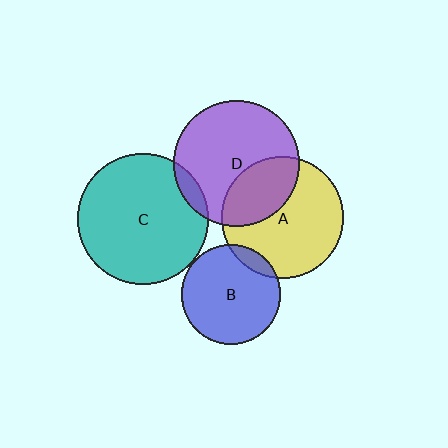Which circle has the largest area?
Circle C (teal).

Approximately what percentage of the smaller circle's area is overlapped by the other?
Approximately 10%.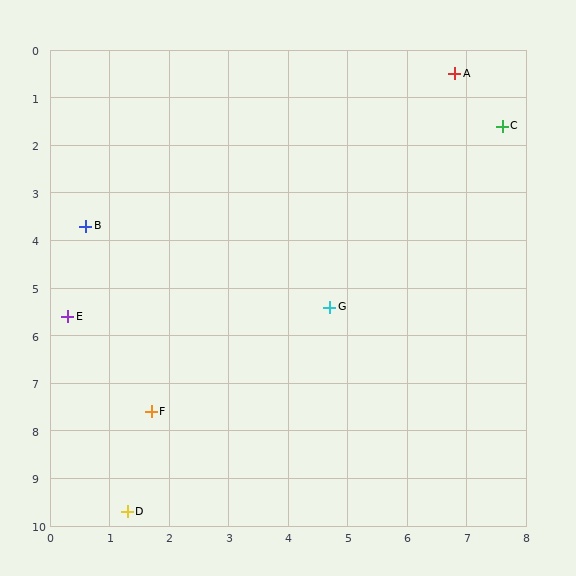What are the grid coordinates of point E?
Point E is at approximately (0.3, 5.6).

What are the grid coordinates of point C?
Point C is at approximately (7.6, 1.6).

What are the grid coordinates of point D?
Point D is at approximately (1.3, 9.7).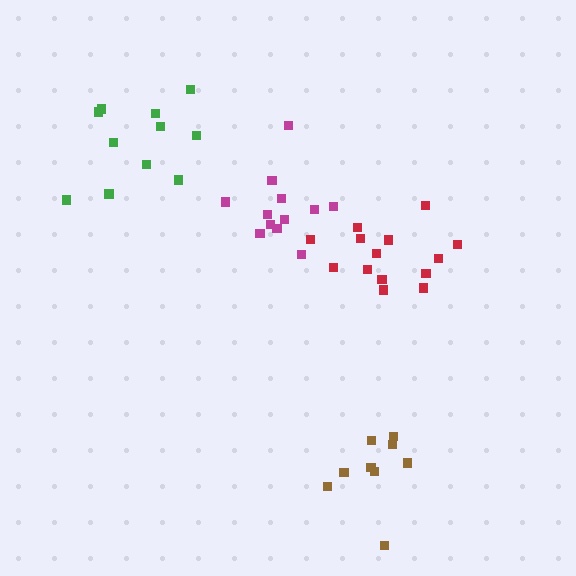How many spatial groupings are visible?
There are 4 spatial groupings.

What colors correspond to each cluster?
The clusters are colored: magenta, green, brown, red.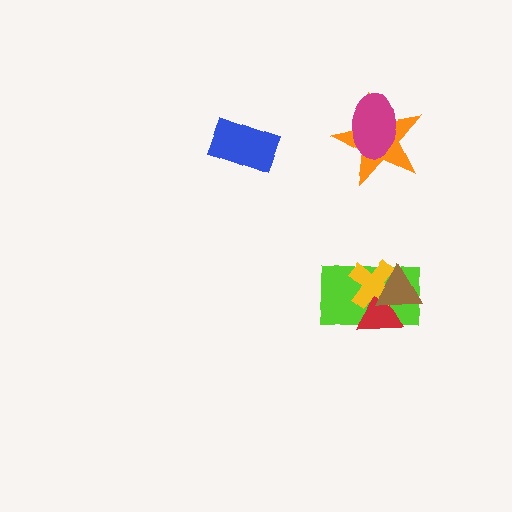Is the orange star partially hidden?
Yes, it is partially covered by another shape.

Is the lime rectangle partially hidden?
Yes, it is partially covered by another shape.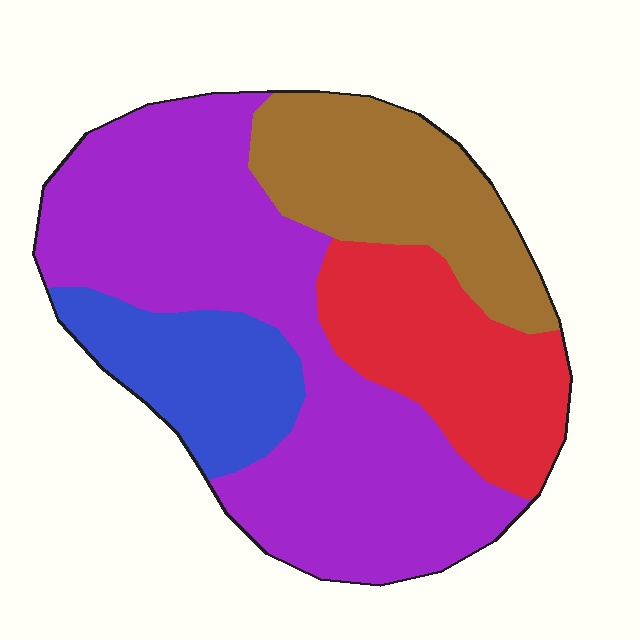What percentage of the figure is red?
Red covers roughly 20% of the figure.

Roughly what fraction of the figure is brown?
Brown covers roughly 20% of the figure.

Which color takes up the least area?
Blue, at roughly 15%.